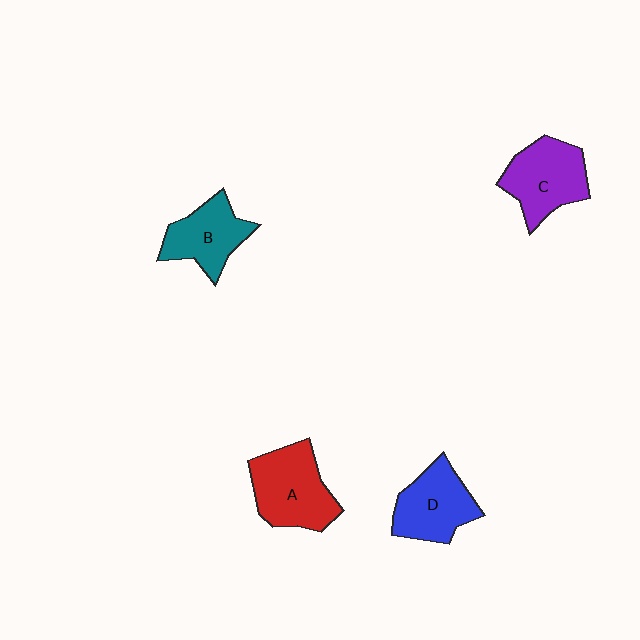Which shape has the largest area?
Shape A (red).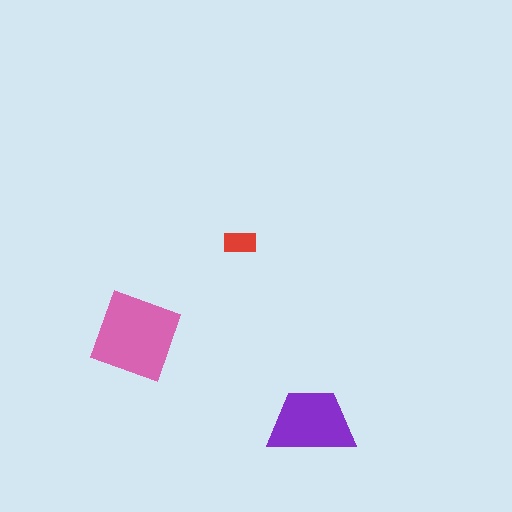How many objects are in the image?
There are 3 objects in the image.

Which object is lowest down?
The purple trapezoid is bottommost.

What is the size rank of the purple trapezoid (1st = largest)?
2nd.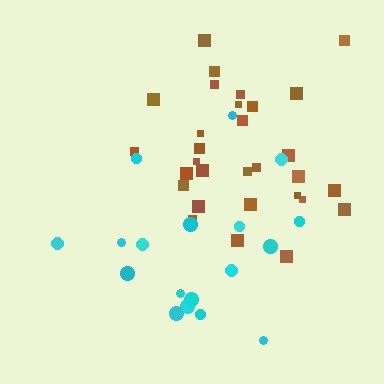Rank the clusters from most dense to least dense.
brown, cyan.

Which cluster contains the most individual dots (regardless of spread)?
Brown (30).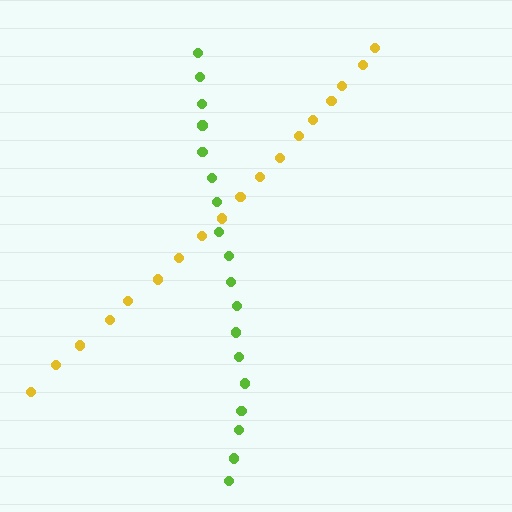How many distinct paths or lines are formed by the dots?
There are 2 distinct paths.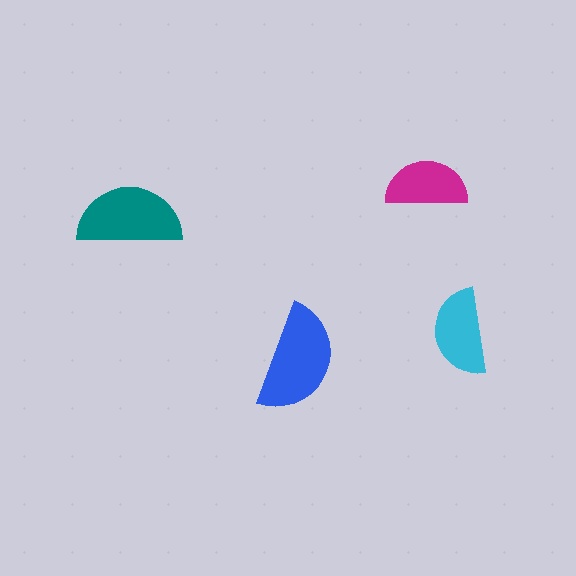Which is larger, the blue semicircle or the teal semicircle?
The blue one.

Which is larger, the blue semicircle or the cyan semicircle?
The blue one.